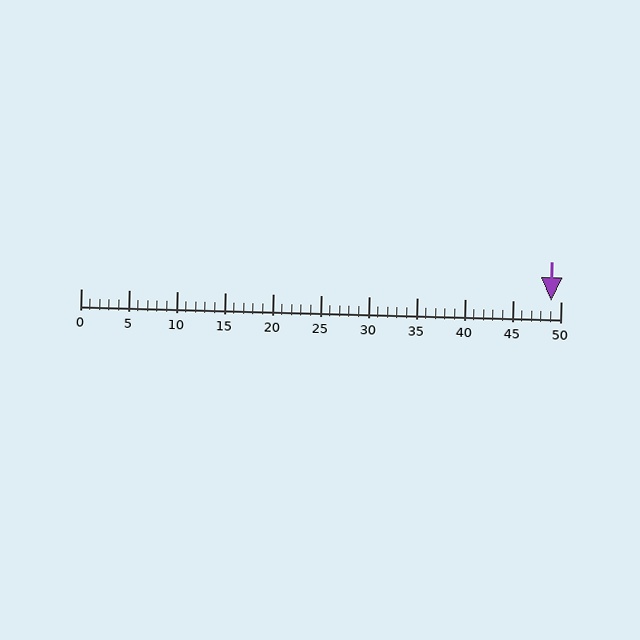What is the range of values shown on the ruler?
The ruler shows values from 0 to 50.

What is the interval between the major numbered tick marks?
The major tick marks are spaced 5 units apart.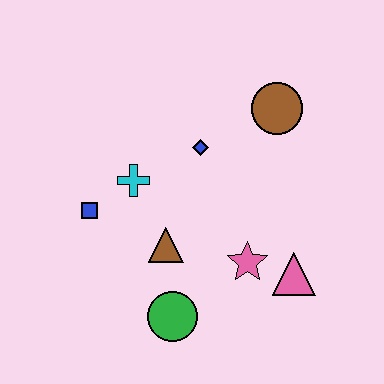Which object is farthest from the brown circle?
The green circle is farthest from the brown circle.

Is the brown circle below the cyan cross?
No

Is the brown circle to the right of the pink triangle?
No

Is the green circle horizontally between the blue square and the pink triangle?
Yes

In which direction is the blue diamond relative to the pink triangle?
The blue diamond is above the pink triangle.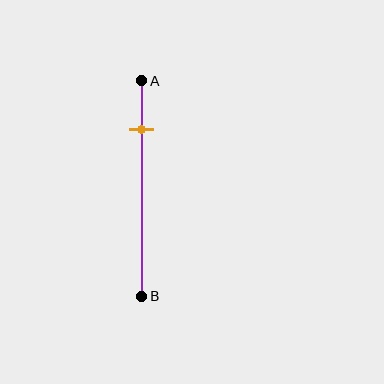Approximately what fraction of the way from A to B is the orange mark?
The orange mark is approximately 25% of the way from A to B.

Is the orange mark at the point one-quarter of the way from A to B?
Yes, the mark is approximately at the one-quarter point.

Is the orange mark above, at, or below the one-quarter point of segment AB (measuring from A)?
The orange mark is approximately at the one-quarter point of segment AB.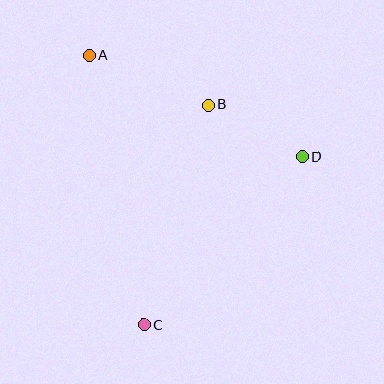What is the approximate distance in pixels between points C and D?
The distance between C and D is approximately 231 pixels.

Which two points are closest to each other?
Points B and D are closest to each other.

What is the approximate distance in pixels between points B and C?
The distance between B and C is approximately 229 pixels.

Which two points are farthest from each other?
Points A and C are farthest from each other.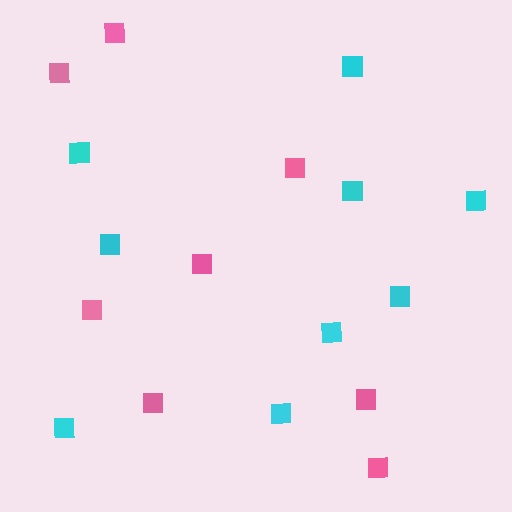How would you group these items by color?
There are 2 groups: one group of cyan squares (9) and one group of pink squares (8).